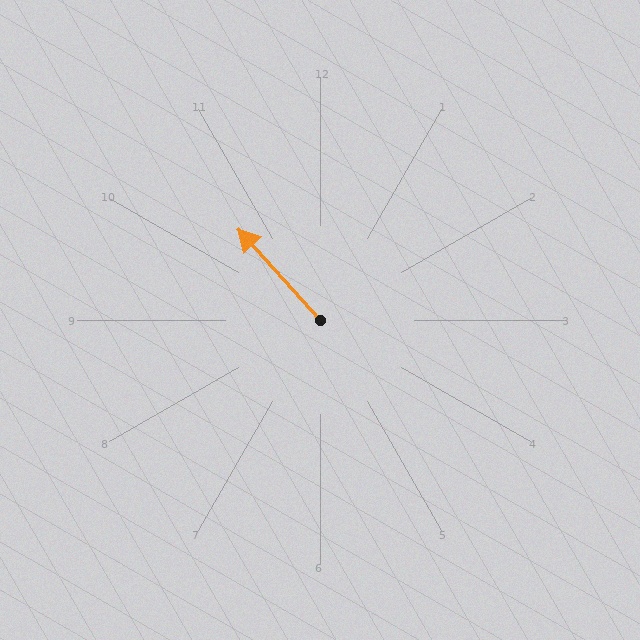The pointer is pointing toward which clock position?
Roughly 11 o'clock.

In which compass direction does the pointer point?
Northwest.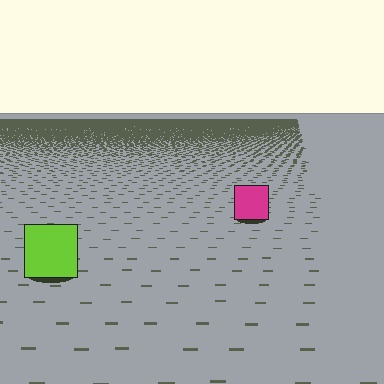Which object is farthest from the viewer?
The magenta square is farthest from the viewer. It appears smaller and the ground texture around it is denser.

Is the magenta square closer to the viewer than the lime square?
No. The lime square is closer — you can tell from the texture gradient: the ground texture is coarser near it.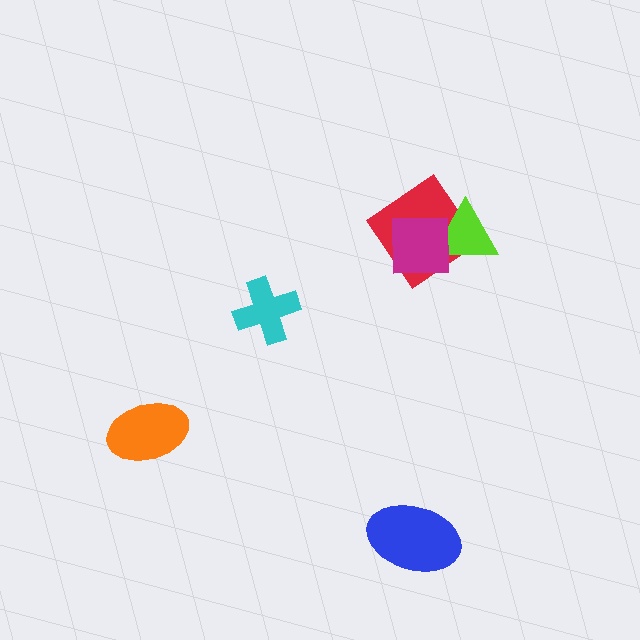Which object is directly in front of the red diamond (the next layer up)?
The lime triangle is directly in front of the red diamond.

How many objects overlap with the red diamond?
2 objects overlap with the red diamond.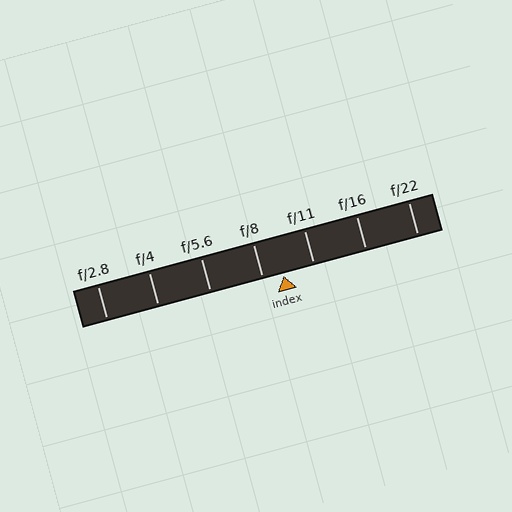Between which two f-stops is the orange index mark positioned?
The index mark is between f/8 and f/11.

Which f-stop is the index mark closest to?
The index mark is closest to f/8.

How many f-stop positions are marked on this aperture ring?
There are 7 f-stop positions marked.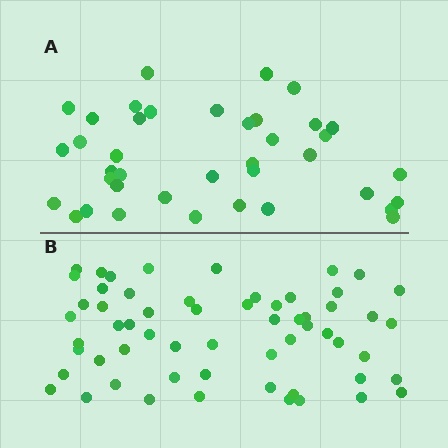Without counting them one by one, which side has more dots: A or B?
Region B (the bottom region) has more dots.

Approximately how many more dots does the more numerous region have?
Region B has approximately 20 more dots than region A.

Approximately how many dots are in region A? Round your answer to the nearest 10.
About 40 dots. (The exact count is 39, which rounds to 40.)